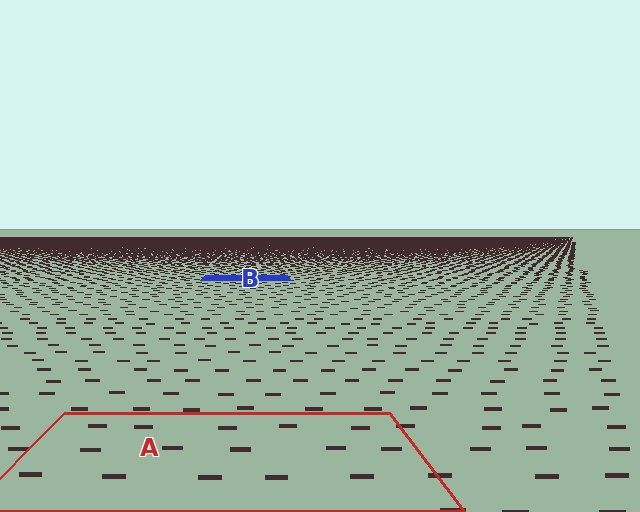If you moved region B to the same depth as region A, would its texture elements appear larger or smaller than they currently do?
They would appear larger. At a closer depth, the same texture elements are projected at a bigger on-screen size.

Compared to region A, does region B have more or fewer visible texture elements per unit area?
Region B has more texture elements per unit area — they are packed more densely because it is farther away.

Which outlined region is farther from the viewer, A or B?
Region B is farther from the viewer — the texture elements inside it appear smaller and more densely packed.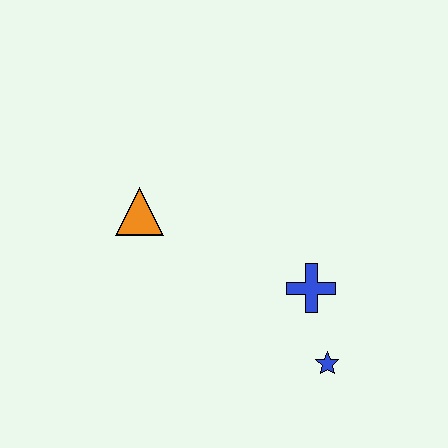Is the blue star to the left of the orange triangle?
No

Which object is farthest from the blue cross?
The orange triangle is farthest from the blue cross.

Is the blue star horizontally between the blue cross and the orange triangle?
No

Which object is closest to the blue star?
The blue cross is closest to the blue star.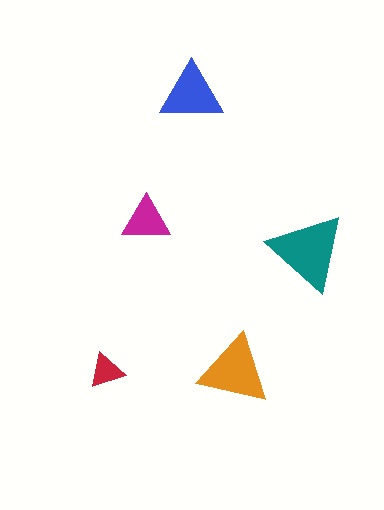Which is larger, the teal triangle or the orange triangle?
The teal one.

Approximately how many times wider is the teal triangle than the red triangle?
About 2 times wider.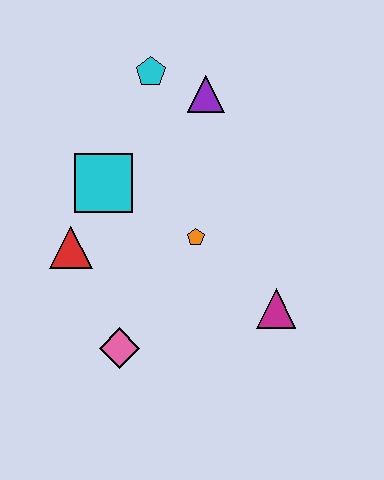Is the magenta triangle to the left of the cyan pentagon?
No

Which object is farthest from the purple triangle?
The pink diamond is farthest from the purple triangle.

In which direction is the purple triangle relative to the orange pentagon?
The purple triangle is above the orange pentagon.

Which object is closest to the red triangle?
The cyan square is closest to the red triangle.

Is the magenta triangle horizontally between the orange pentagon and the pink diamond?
No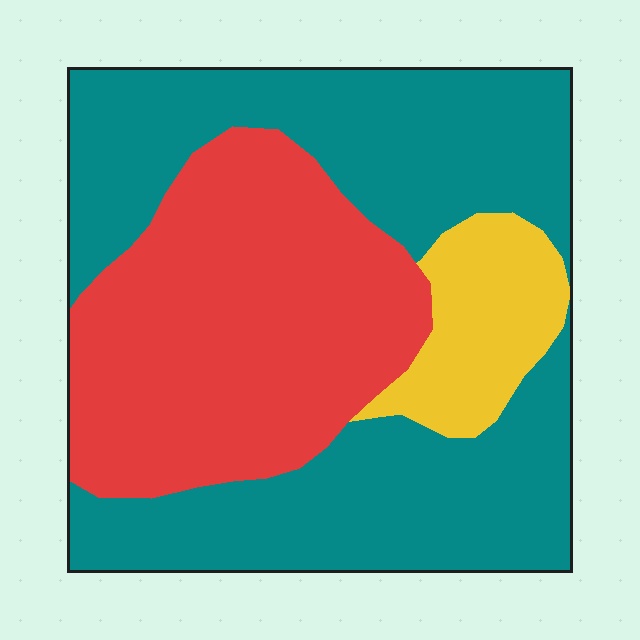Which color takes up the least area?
Yellow, at roughly 10%.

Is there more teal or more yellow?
Teal.